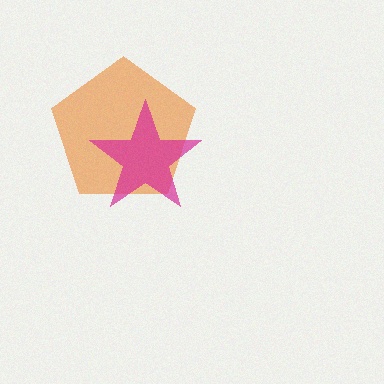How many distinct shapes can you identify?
There are 2 distinct shapes: an orange pentagon, a magenta star.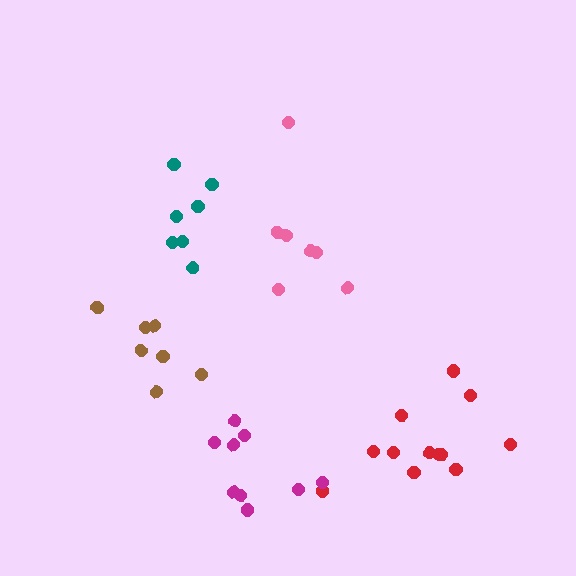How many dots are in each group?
Group 1: 7 dots, Group 2: 12 dots, Group 3: 7 dots, Group 4: 7 dots, Group 5: 9 dots (42 total).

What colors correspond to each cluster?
The clusters are colored: teal, red, pink, brown, magenta.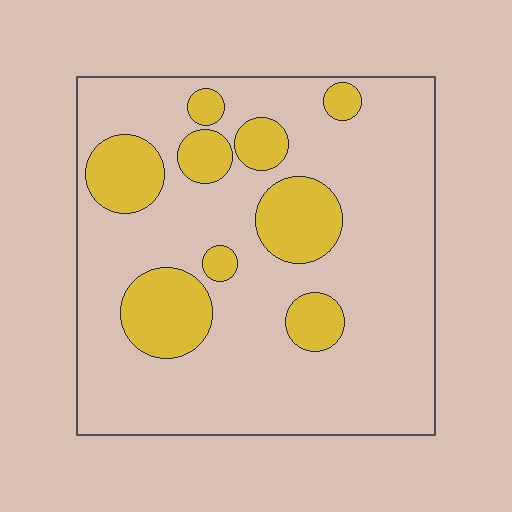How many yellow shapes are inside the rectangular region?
9.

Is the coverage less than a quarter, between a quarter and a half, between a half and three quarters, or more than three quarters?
Less than a quarter.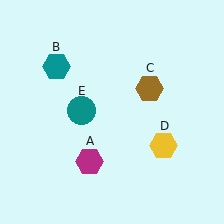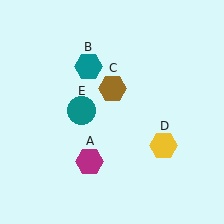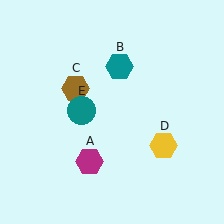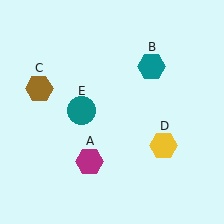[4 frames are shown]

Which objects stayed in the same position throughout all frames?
Magenta hexagon (object A) and yellow hexagon (object D) and teal circle (object E) remained stationary.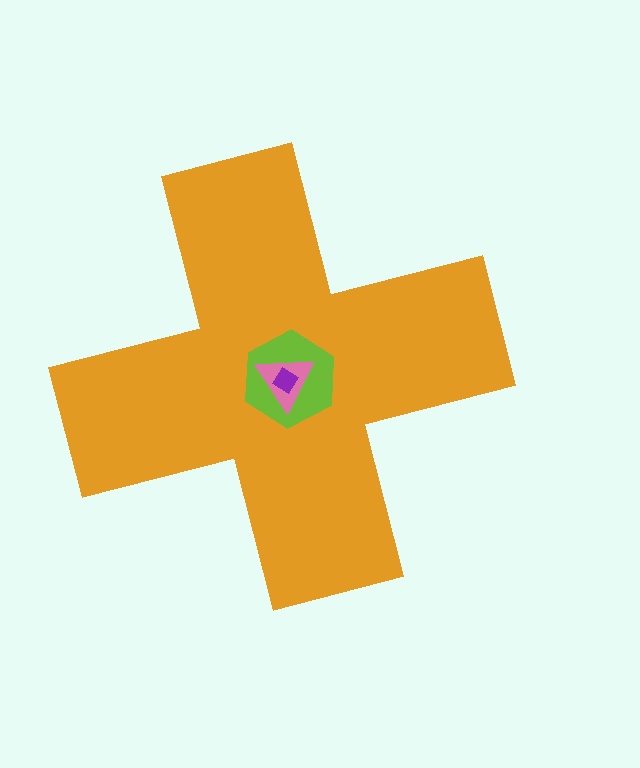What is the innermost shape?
The purple diamond.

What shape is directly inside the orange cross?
The lime hexagon.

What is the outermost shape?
The orange cross.